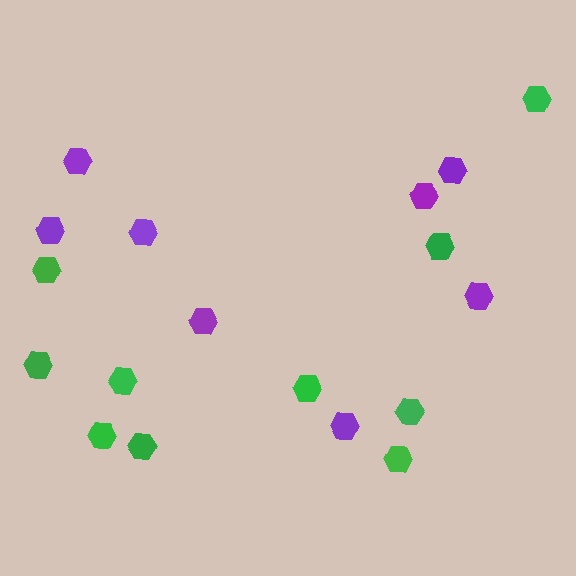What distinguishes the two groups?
There are 2 groups: one group of purple hexagons (8) and one group of green hexagons (10).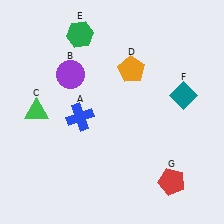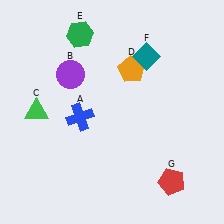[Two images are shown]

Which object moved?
The teal diamond (F) moved up.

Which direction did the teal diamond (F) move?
The teal diamond (F) moved up.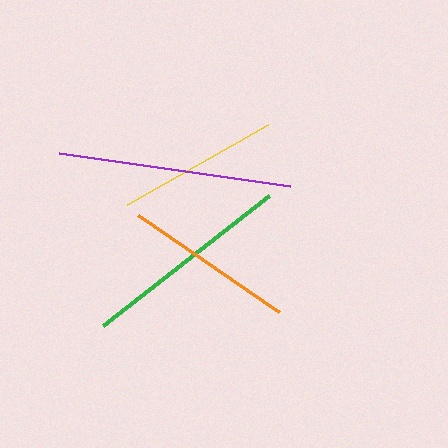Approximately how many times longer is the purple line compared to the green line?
The purple line is approximately 1.1 times the length of the green line.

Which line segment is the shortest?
The yellow line is the shortest at approximately 162 pixels.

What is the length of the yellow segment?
The yellow segment is approximately 162 pixels long.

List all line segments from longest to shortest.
From longest to shortest: purple, green, orange, yellow.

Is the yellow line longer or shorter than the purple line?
The purple line is longer than the yellow line.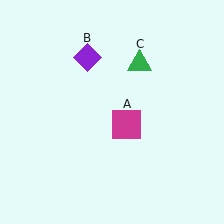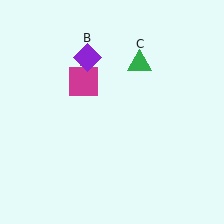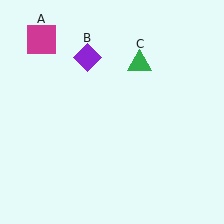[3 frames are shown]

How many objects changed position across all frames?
1 object changed position: magenta square (object A).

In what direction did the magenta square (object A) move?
The magenta square (object A) moved up and to the left.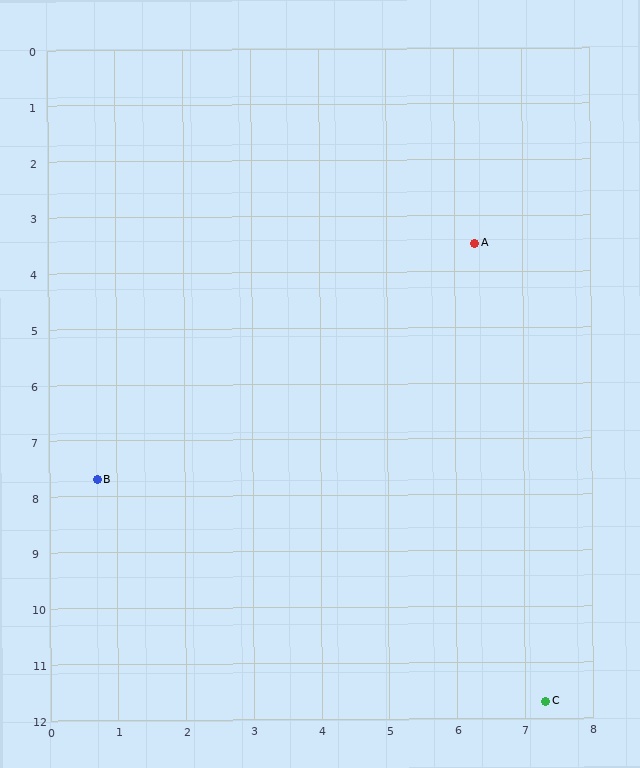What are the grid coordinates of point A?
Point A is at approximately (6.3, 3.5).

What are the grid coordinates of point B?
Point B is at approximately (0.7, 7.7).